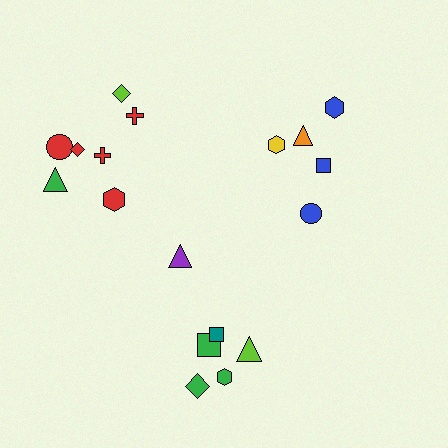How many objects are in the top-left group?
There are 7 objects.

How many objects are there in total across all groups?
There are 18 objects.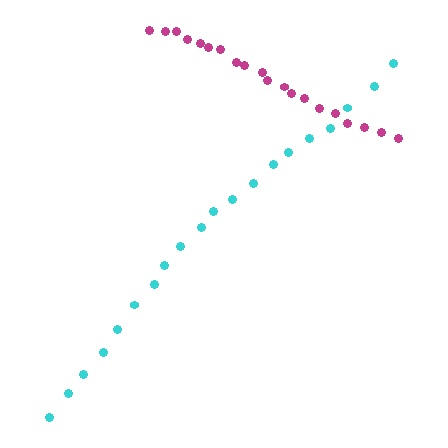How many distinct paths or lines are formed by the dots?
There are 2 distinct paths.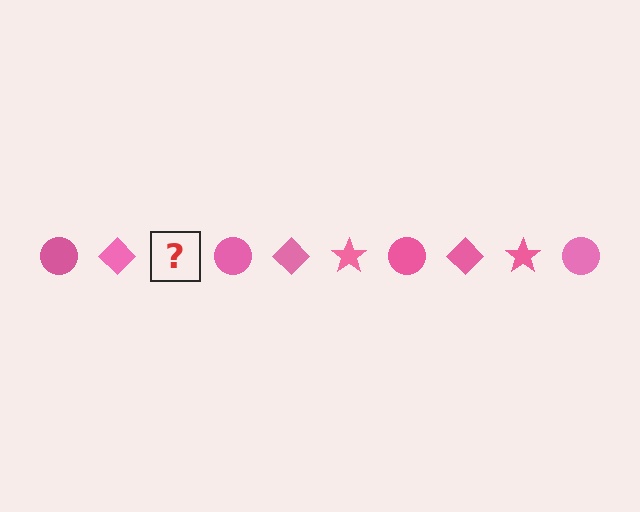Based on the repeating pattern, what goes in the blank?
The blank should be a pink star.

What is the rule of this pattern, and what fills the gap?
The rule is that the pattern cycles through circle, diamond, star shapes in pink. The gap should be filled with a pink star.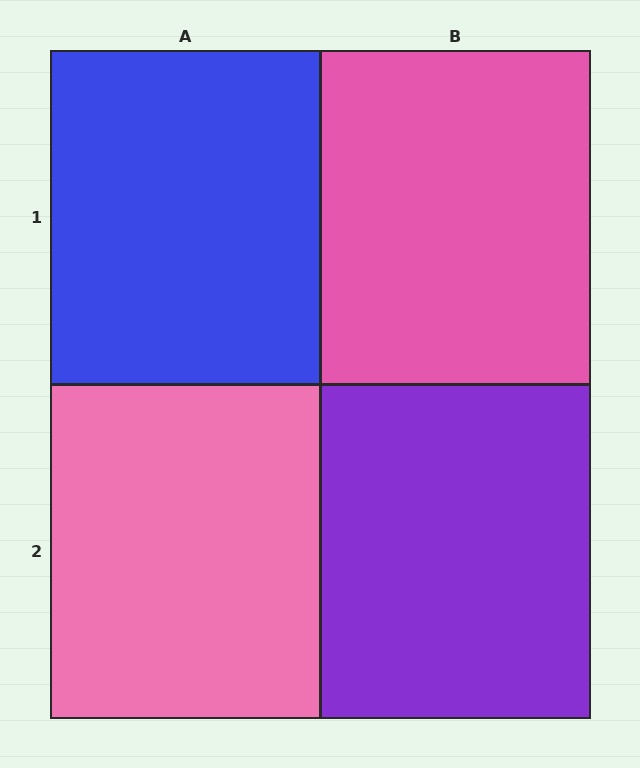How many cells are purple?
1 cell is purple.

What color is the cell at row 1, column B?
Pink.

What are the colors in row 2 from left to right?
Pink, purple.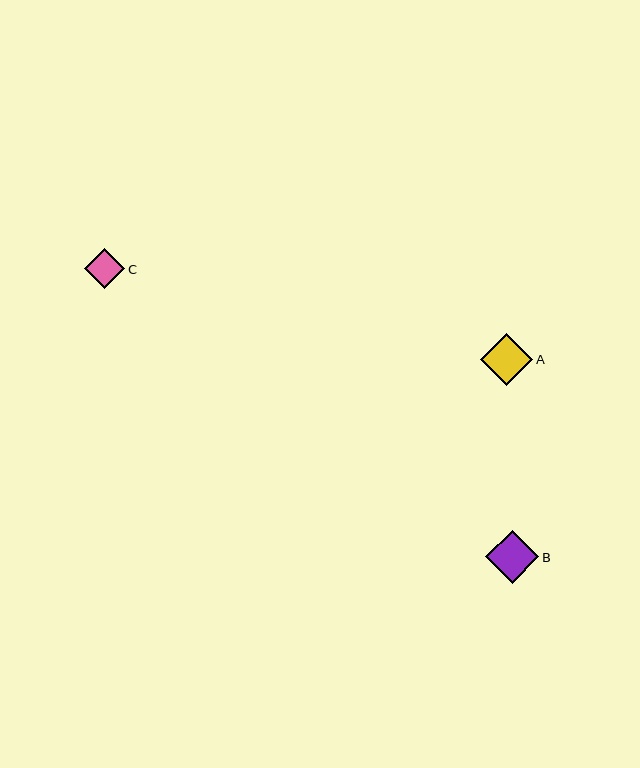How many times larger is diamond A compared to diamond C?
Diamond A is approximately 1.3 times the size of diamond C.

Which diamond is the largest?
Diamond B is the largest with a size of approximately 54 pixels.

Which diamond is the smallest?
Diamond C is the smallest with a size of approximately 40 pixels.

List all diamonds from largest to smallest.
From largest to smallest: B, A, C.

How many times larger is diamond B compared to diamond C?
Diamond B is approximately 1.3 times the size of diamond C.